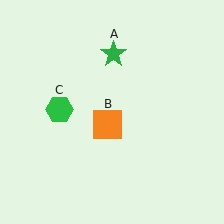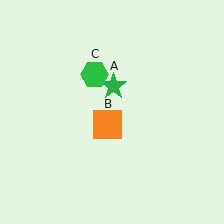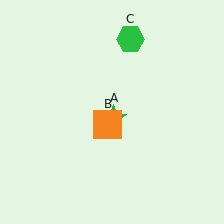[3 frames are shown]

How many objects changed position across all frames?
2 objects changed position: green star (object A), green hexagon (object C).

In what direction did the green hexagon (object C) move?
The green hexagon (object C) moved up and to the right.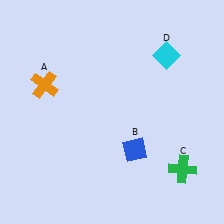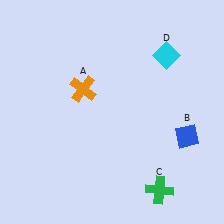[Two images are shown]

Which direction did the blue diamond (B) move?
The blue diamond (B) moved right.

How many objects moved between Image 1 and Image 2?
3 objects moved between the two images.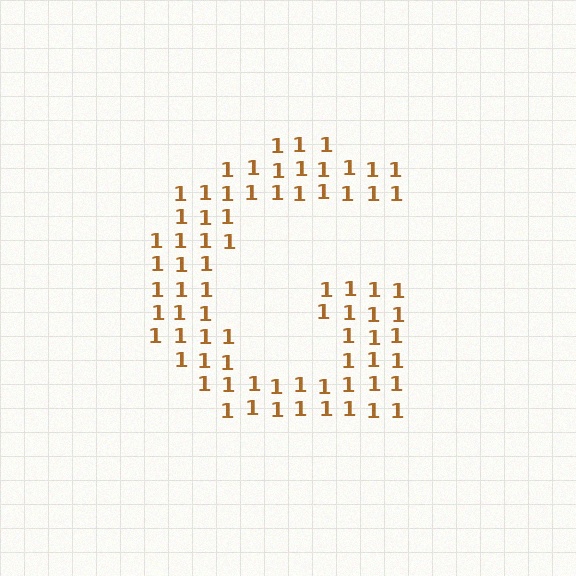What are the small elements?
The small elements are digit 1's.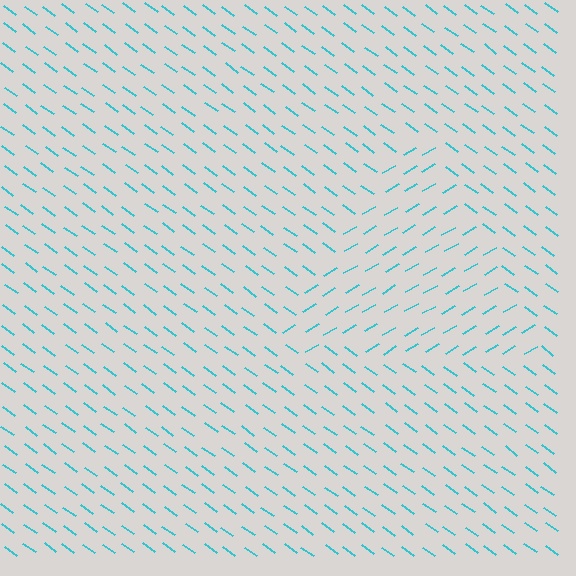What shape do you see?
I see a triangle.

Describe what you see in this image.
The image is filled with small cyan line segments. A triangle region in the image has lines oriented differently from the surrounding lines, creating a visible texture boundary.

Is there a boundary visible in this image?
Yes, there is a texture boundary formed by a change in line orientation.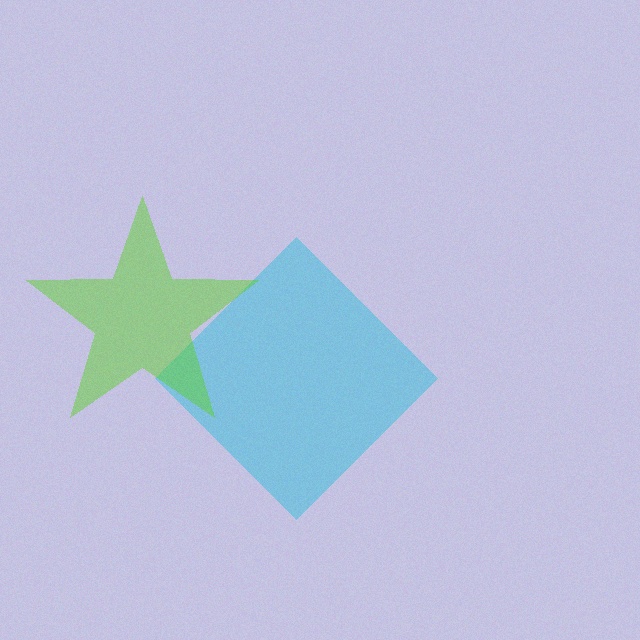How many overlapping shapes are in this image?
There are 2 overlapping shapes in the image.